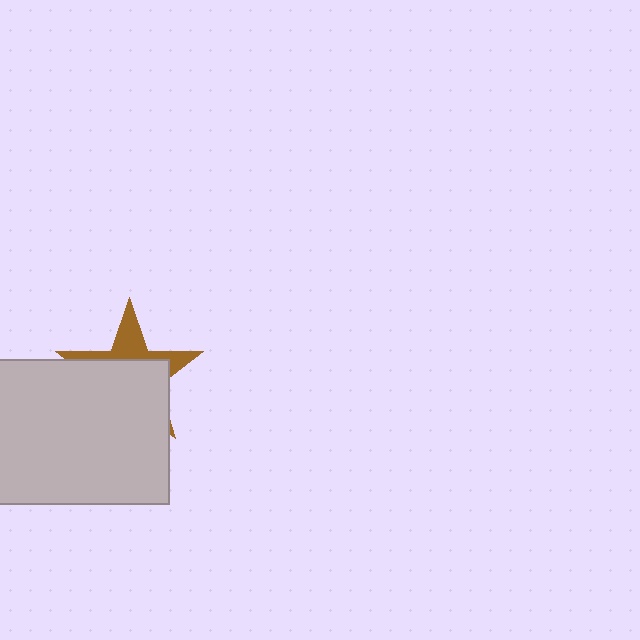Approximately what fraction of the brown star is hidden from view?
Roughly 66% of the brown star is hidden behind the light gray rectangle.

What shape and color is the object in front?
The object in front is a light gray rectangle.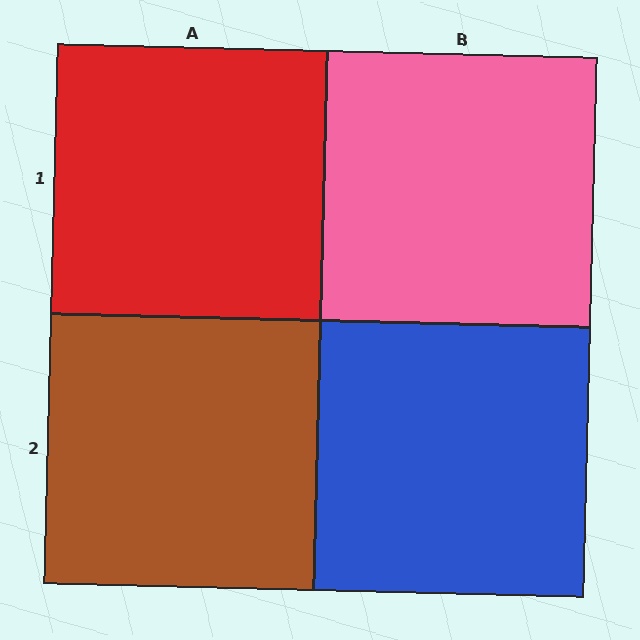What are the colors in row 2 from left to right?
Brown, blue.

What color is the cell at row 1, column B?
Pink.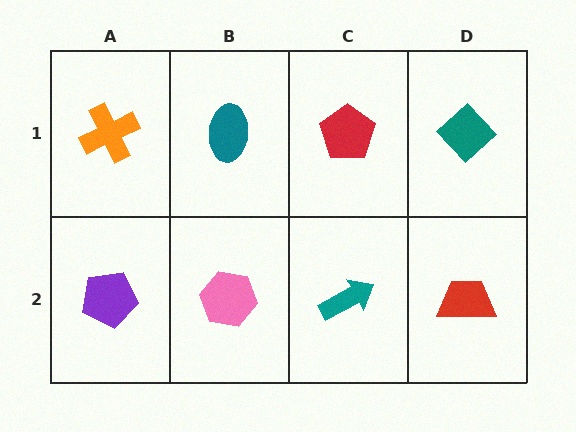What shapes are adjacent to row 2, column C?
A red pentagon (row 1, column C), a pink hexagon (row 2, column B), a red trapezoid (row 2, column D).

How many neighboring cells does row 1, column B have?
3.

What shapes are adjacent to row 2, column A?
An orange cross (row 1, column A), a pink hexagon (row 2, column B).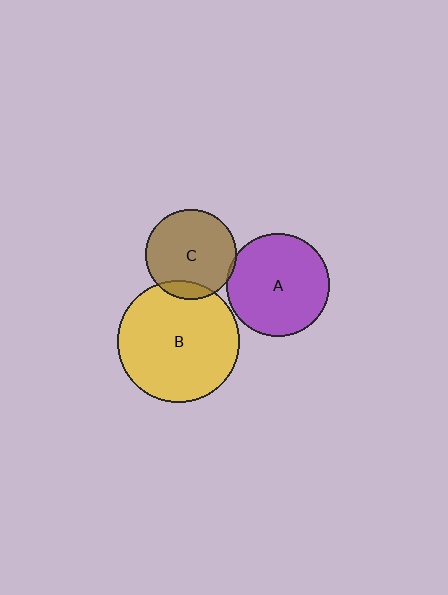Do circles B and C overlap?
Yes.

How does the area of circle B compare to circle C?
Approximately 1.8 times.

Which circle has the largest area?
Circle B (yellow).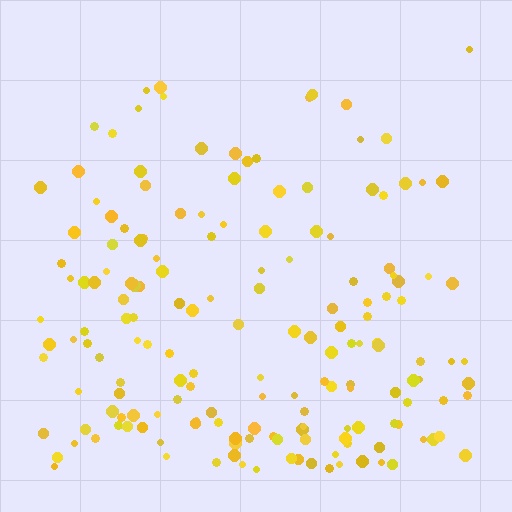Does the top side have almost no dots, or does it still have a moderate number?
Still a moderate number, just noticeably fewer than the bottom.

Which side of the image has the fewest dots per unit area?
The top.